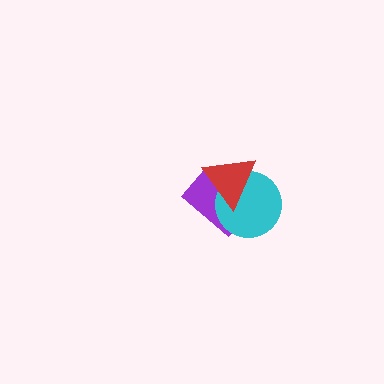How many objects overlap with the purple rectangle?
2 objects overlap with the purple rectangle.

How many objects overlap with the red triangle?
2 objects overlap with the red triangle.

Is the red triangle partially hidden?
No, no other shape covers it.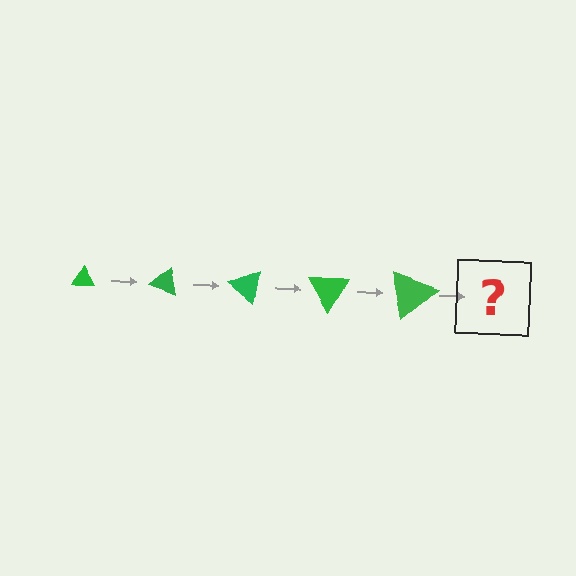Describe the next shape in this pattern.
It should be a triangle, larger than the previous one and rotated 100 degrees from the start.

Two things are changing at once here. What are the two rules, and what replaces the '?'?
The two rules are that the triangle grows larger each step and it rotates 20 degrees each step. The '?' should be a triangle, larger than the previous one and rotated 100 degrees from the start.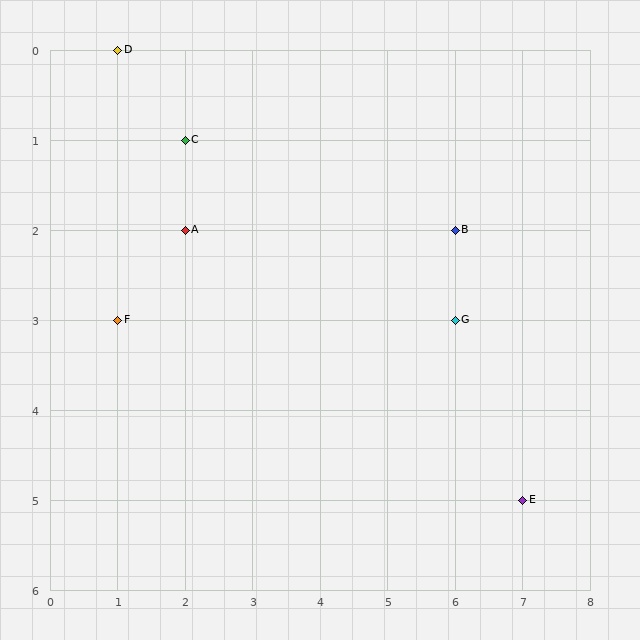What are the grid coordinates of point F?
Point F is at grid coordinates (1, 3).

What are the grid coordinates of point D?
Point D is at grid coordinates (1, 0).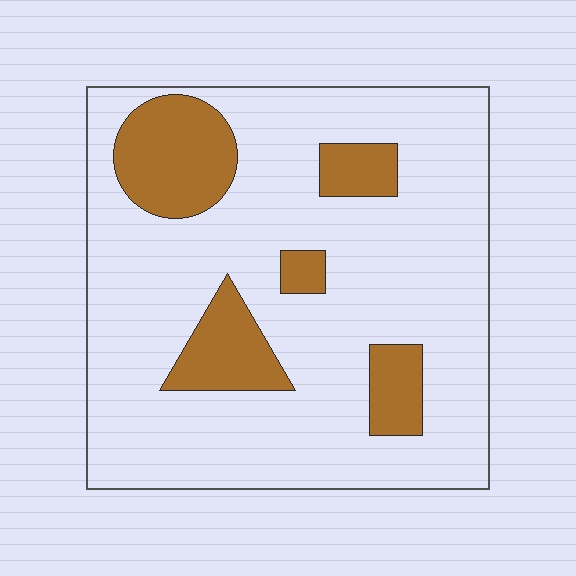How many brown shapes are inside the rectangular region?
5.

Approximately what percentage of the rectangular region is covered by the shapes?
Approximately 20%.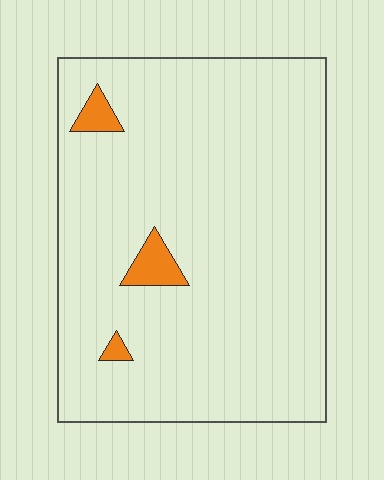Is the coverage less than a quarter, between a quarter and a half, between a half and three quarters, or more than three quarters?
Less than a quarter.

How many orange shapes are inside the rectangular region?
3.